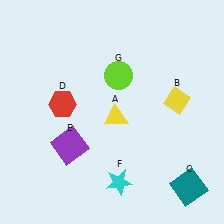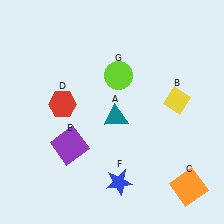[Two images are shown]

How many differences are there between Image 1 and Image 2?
There are 3 differences between the two images.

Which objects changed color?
A changed from yellow to teal. C changed from teal to orange. F changed from cyan to blue.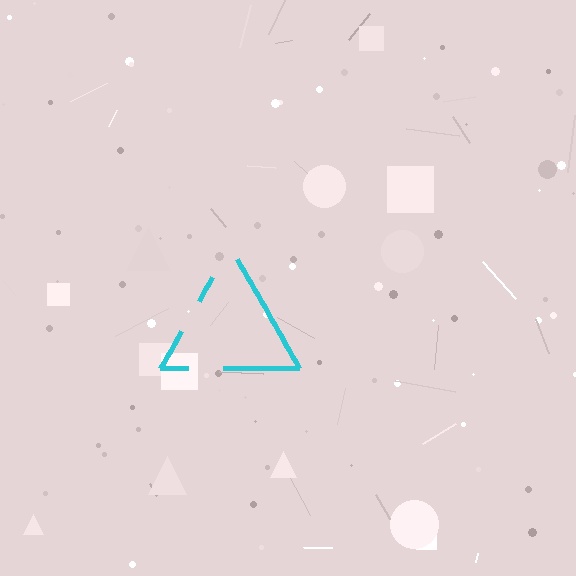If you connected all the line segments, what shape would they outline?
They would outline a triangle.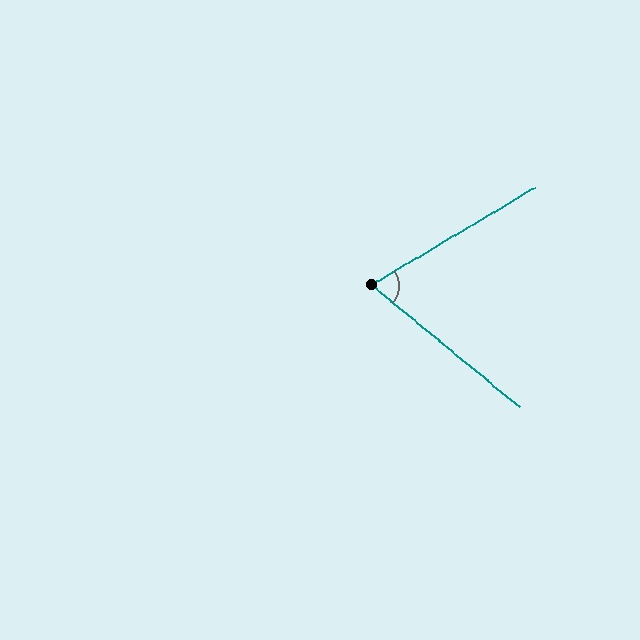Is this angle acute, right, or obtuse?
It is acute.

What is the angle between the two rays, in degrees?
Approximately 70 degrees.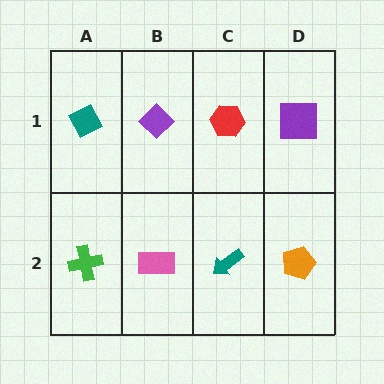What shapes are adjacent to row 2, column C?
A red hexagon (row 1, column C), a pink rectangle (row 2, column B), an orange pentagon (row 2, column D).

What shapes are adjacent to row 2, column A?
A teal diamond (row 1, column A), a pink rectangle (row 2, column B).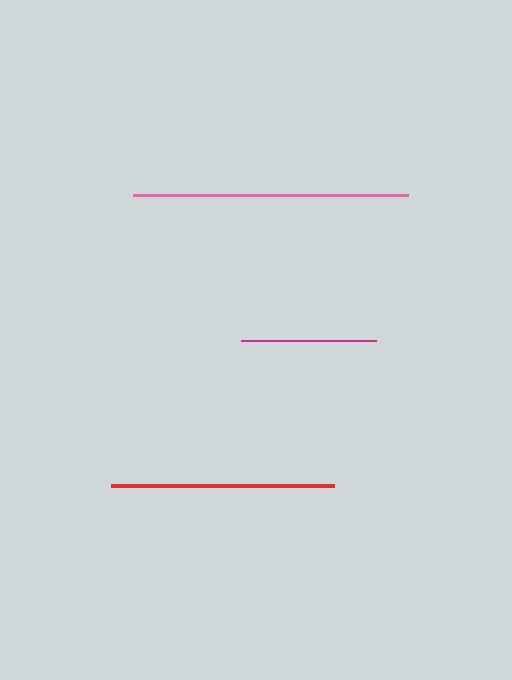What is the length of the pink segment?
The pink segment is approximately 275 pixels long.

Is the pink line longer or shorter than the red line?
The pink line is longer than the red line.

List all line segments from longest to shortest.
From longest to shortest: pink, red, magenta.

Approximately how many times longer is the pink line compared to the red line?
The pink line is approximately 1.2 times the length of the red line.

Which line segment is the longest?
The pink line is the longest at approximately 275 pixels.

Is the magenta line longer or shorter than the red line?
The red line is longer than the magenta line.